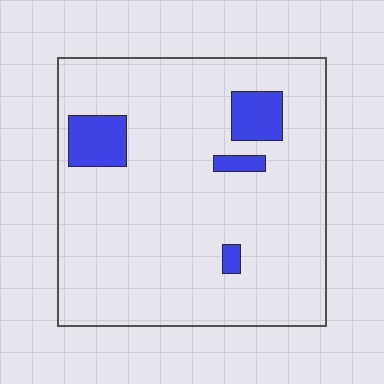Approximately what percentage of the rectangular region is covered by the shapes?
Approximately 10%.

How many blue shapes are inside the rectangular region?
4.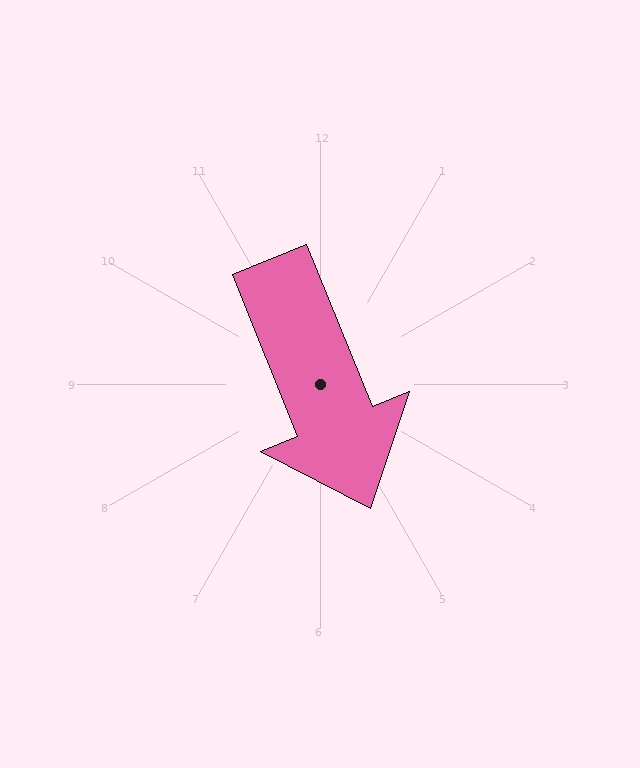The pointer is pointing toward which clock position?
Roughly 5 o'clock.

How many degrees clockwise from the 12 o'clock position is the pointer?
Approximately 158 degrees.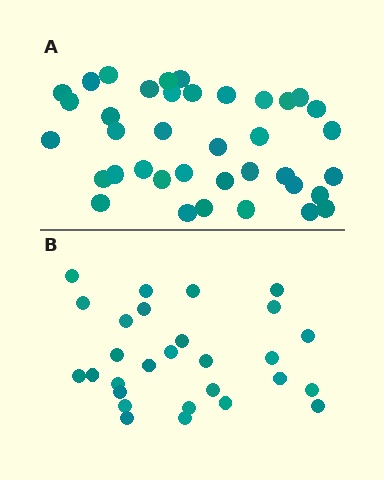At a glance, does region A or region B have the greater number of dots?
Region A (the top region) has more dots.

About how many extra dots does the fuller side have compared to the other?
Region A has roughly 10 or so more dots than region B.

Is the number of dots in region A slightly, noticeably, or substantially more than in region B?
Region A has noticeably more, but not dramatically so. The ratio is roughly 1.4 to 1.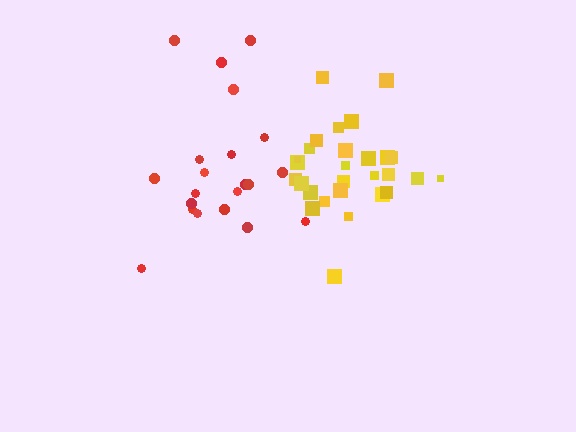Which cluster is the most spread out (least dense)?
Red.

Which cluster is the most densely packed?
Yellow.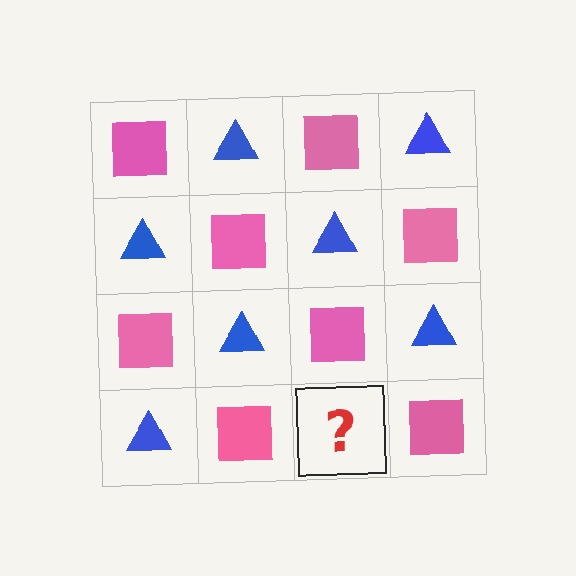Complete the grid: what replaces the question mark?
The question mark should be replaced with a blue triangle.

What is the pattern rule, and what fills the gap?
The rule is that it alternates pink square and blue triangle in a checkerboard pattern. The gap should be filled with a blue triangle.